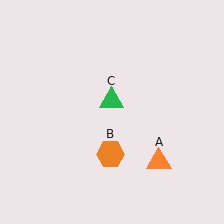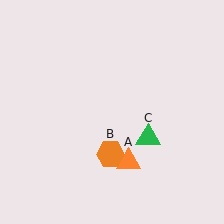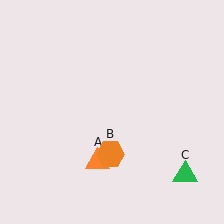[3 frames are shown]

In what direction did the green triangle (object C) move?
The green triangle (object C) moved down and to the right.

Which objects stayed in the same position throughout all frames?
Orange hexagon (object B) remained stationary.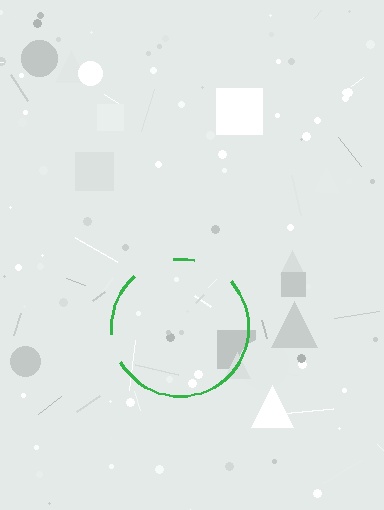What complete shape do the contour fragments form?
The contour fragments form a circle.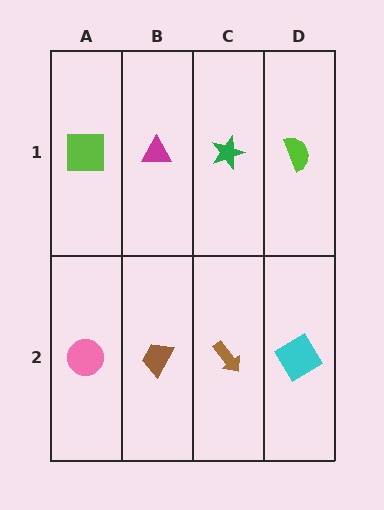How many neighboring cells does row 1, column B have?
3.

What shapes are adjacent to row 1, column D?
A cyan diamond (row 2, column D), a green star (row 1, column C).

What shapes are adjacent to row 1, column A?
A pink circle (row 2, column A), a magenta triangle (row 1, column B).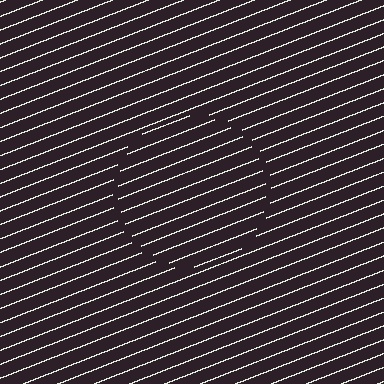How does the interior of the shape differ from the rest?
The interior of the shape contains the same grating, shifted by half a period — the contour is defined by the phase discontinuity where line-ends from the inner and outer gratings abut.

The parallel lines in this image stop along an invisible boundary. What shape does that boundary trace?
An illusory circle. The interior of the shape contains the same grating, shifted by half a period — the contour is defined by the phase discontinuity where line-ends from the inner and outer gratings abut.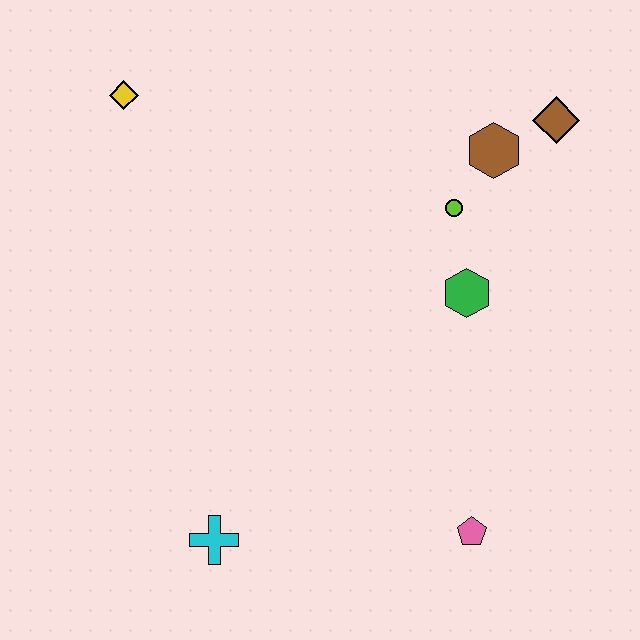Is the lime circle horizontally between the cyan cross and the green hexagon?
Yes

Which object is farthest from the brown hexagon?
The cyan cross is farthest from the brown hexagon.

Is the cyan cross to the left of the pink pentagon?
Yes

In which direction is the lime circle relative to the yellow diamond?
The lime circle is to the right of the yellow diamond.